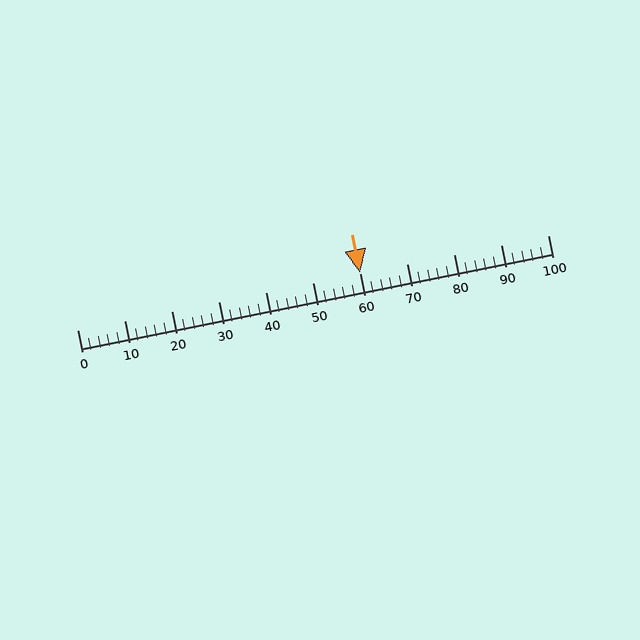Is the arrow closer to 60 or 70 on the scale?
The arrow is closer to 60.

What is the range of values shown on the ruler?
The ruler shows values from 0 to 100.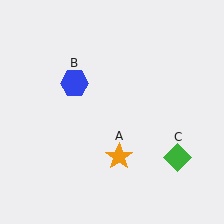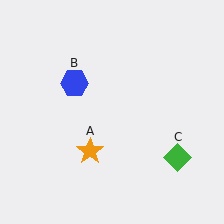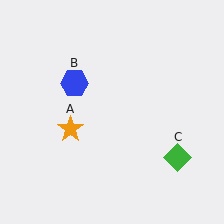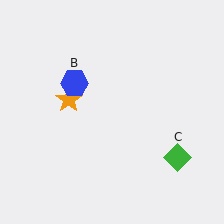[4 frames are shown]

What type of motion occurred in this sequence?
The orange star (object A) rotated clockwise around the center of the scene.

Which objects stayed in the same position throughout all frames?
Blue hexagon (object B) and green diamond (object C) remained stationary.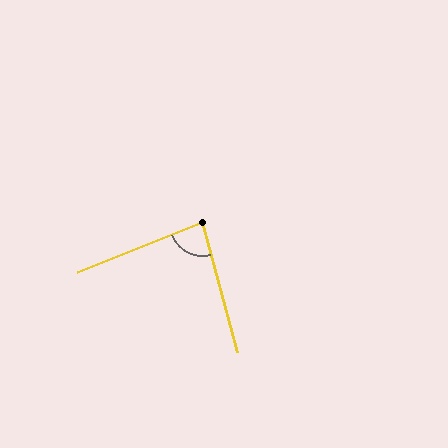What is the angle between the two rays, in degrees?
Approximately 83 degrees.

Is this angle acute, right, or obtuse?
It is acute.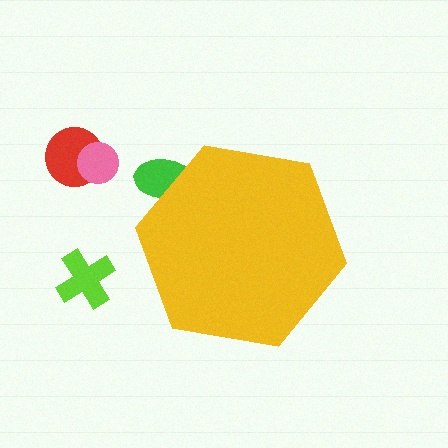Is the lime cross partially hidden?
No, the lime cross is fully visible.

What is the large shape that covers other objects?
A yellow hexagon.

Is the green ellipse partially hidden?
Yes, the green ellipse is partially hidden behind the yellow hexagon.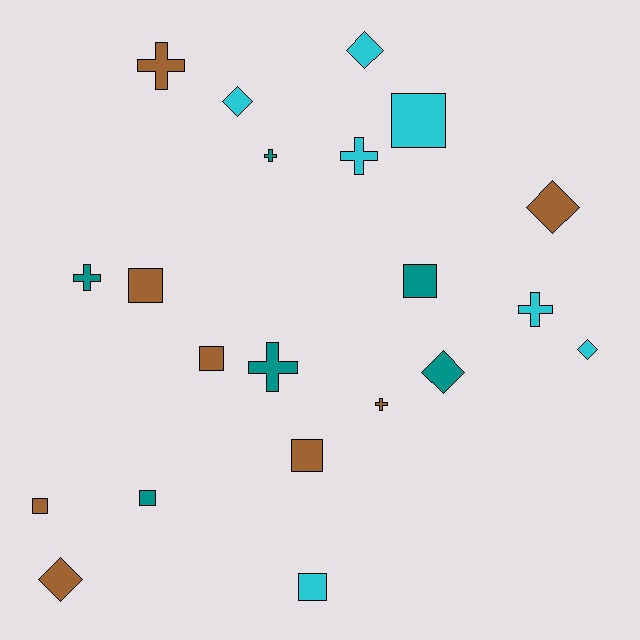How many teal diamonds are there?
There is 1 teal diamond.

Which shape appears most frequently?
Square, with 8 objects.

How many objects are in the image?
There are 21 objects.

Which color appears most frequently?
Brown, with 8 objects.